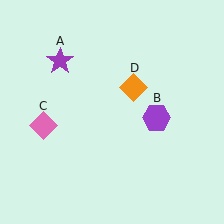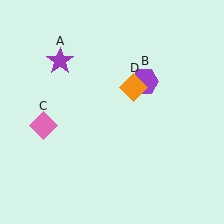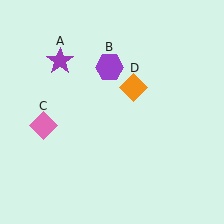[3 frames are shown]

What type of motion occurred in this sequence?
The purple hexagon (object B) rotated counterclockwise around the center of the scene.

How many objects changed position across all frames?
1 object changed position: purple hexagon (object B).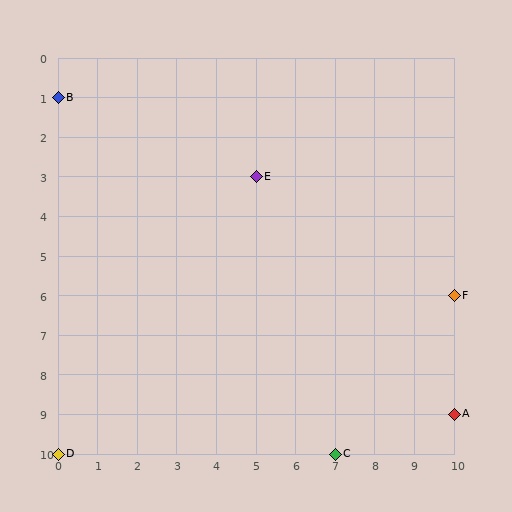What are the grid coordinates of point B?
Point B is at grid coordinates (0, 1).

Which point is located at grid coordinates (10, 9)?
Point A is at (10, 9).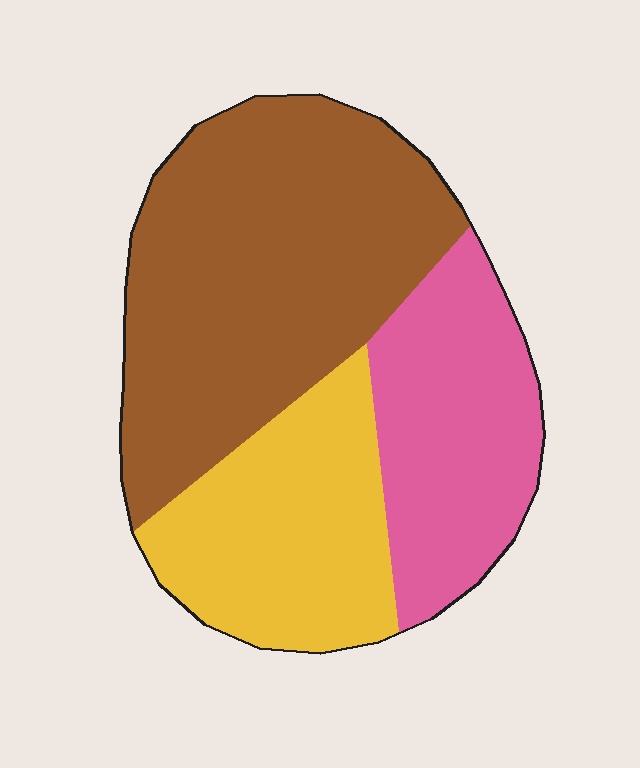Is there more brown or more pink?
Brown.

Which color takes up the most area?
Brown, at roughly 50%.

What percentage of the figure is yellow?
Yellow takes up about one quarter (1/4) of the figure.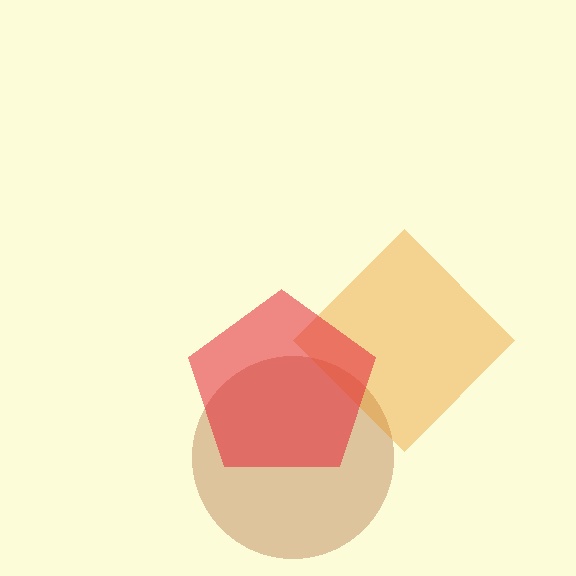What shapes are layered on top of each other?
The layered shapes are: a brown circle, an orange diamond, a red pentagon.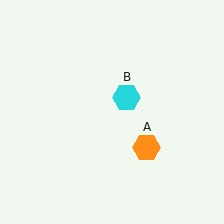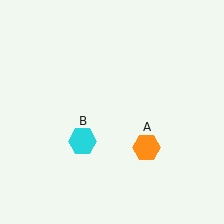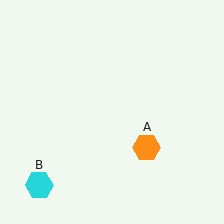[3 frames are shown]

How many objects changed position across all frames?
1 object changed position: cyan hexagon (object B).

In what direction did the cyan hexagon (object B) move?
The cyan hexagon (object B) moved down and to the left.